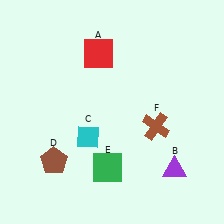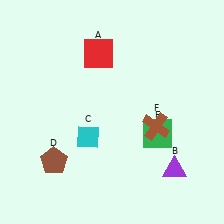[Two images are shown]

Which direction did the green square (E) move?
The green square (E) moved right.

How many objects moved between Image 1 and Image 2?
1 object moved between the two images.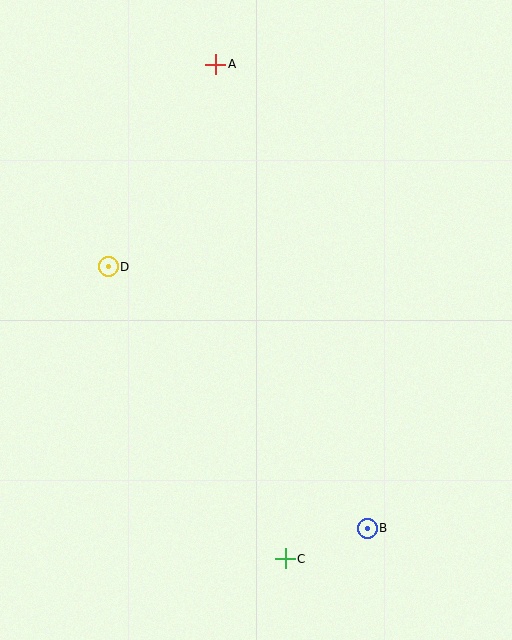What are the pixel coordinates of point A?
Point A is at (216, 64).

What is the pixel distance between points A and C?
The distance between A and C is 499 pixels.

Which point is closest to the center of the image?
Point D at (108, 267) is closest to the center.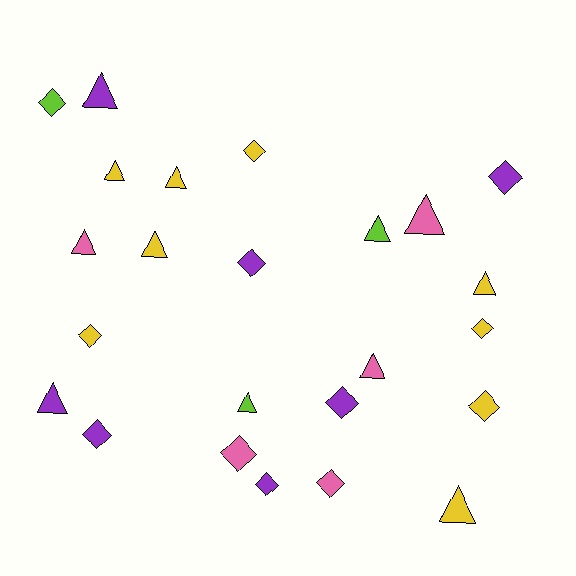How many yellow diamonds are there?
There are 4 yellow diamonds.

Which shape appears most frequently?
Diamond, with 12 objects.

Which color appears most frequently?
Yellow, with 9 objects.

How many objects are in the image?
There are 24 objects.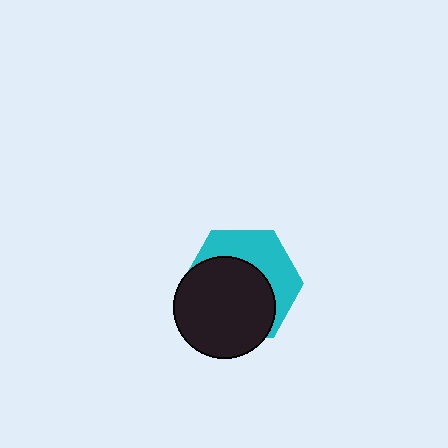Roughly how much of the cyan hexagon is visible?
A small part of it is visible (roughly 41%).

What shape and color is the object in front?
The object in front is a black circle.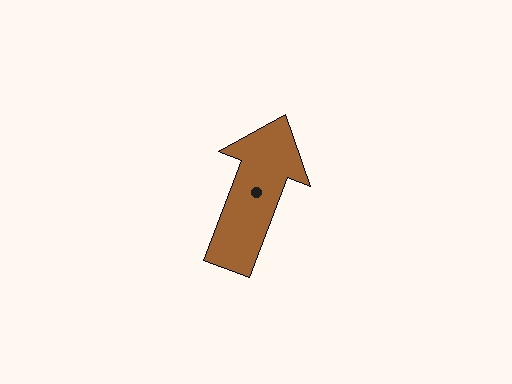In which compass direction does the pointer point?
North.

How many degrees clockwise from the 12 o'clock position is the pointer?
Approximately 21 degrees.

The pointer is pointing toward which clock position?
Roughly 1 o'clock.